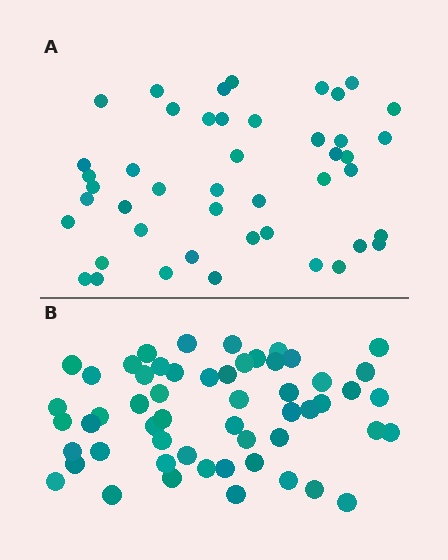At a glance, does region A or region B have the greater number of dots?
Region B (the bottom region) has more dots.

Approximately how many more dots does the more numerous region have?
Region B has roughly 10 or so more dots than region A.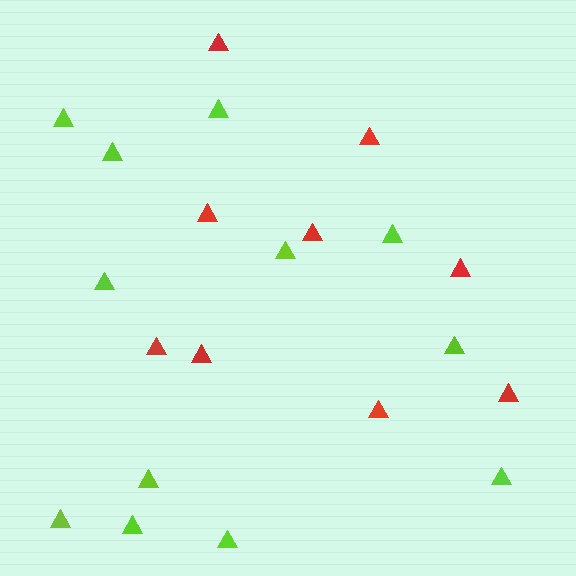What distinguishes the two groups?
There are 2 groups: one group of red triangles (9) and one group of lime triangles (12).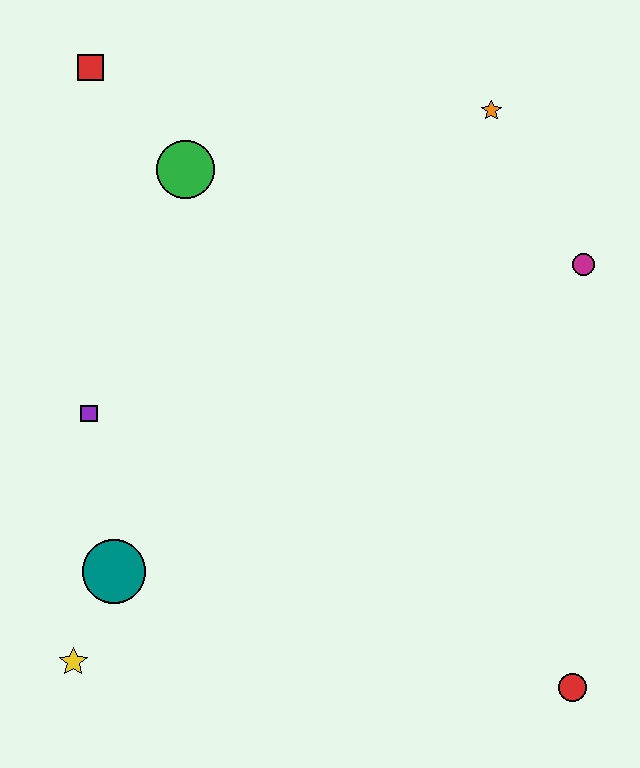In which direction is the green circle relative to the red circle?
The green circle is above the red circle.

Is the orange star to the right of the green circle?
Yes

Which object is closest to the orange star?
The magenta circle is closest to the orange star.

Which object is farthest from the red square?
The red circle is farthest from the red square.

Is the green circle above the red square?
No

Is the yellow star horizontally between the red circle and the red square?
No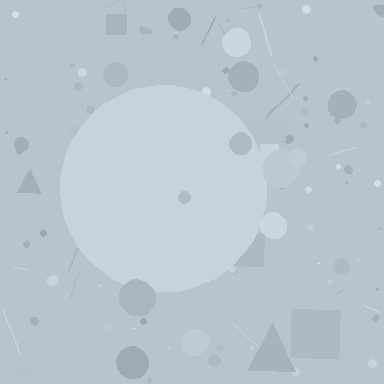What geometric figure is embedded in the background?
A circle is embedded in the background.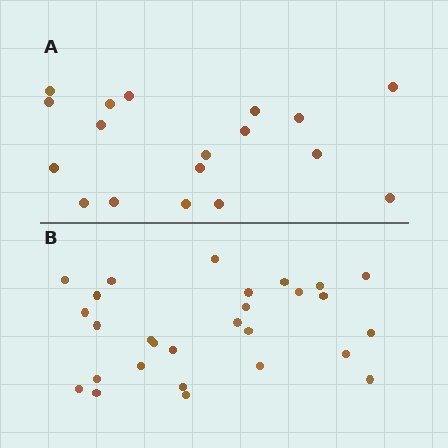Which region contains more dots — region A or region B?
Region B (the bottom region) has more dots.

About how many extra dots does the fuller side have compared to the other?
Region B has roughly 10 or so more dots than region A.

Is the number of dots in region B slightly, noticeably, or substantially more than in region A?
Region B has substantially more. The ratio is roughly 1.6 to 1.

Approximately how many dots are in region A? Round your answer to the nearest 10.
About 20 dots. (The exact count is 18, which rounds to 20.)